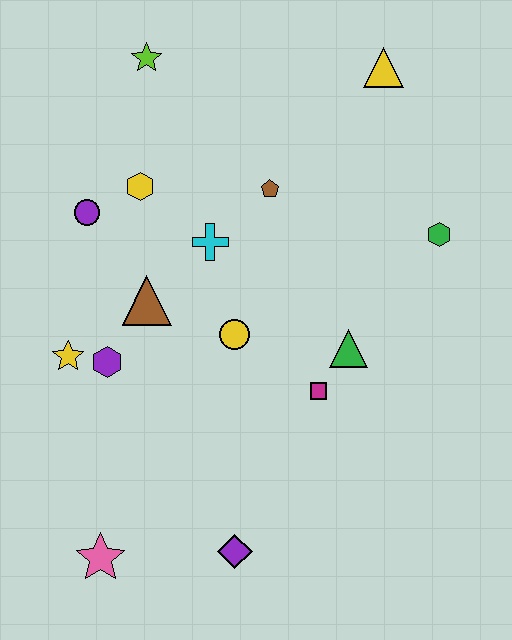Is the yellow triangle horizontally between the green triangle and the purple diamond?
No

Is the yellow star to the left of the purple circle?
Yes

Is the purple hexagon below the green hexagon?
Yes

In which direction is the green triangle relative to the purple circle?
The green triangle is to the right of the purple circle.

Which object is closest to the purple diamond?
The pink star is closest to the purple diamond.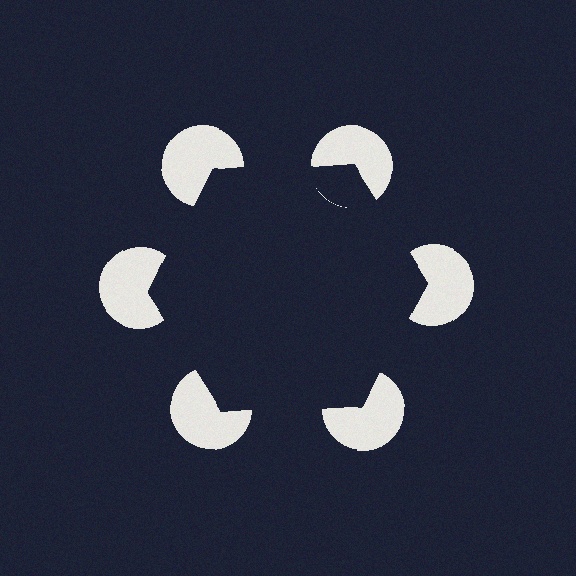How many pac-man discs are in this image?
There are 6 — one at each vertex of the illusory hexagon.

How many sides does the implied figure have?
6 sides.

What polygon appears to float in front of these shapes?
An illusory hexagon — its edges are inferred from the aligned wedge cuts in the pac-man discs, not physically drawn.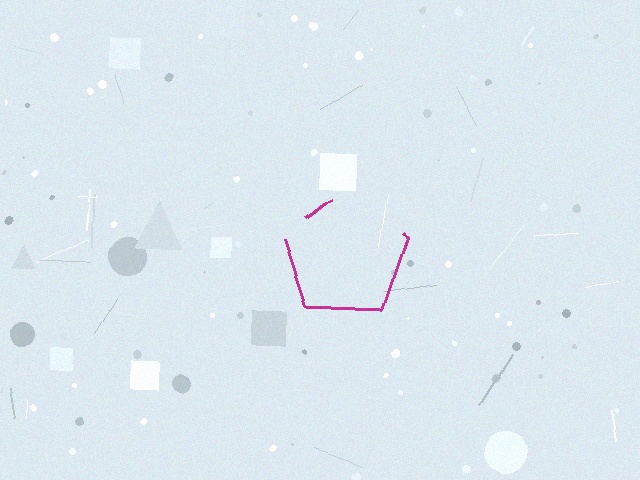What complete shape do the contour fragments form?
The contour fragments form a pentagon.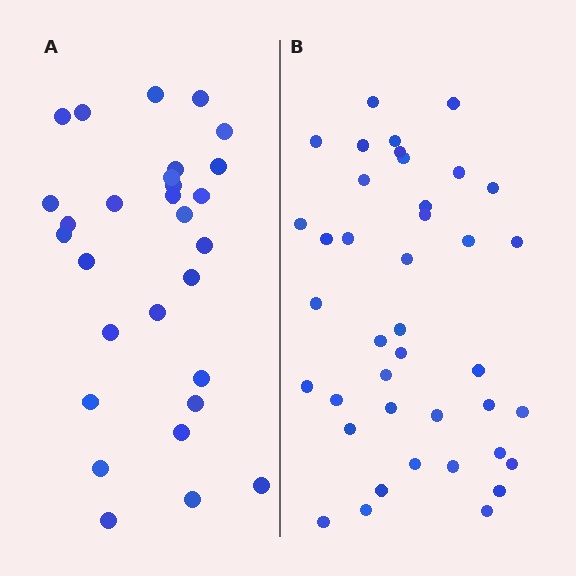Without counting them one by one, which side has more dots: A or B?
Region B (the right region) has more dots.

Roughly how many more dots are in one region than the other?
Region B has roughly 12 or so more dots than region A.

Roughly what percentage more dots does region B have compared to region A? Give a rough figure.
About 40% more.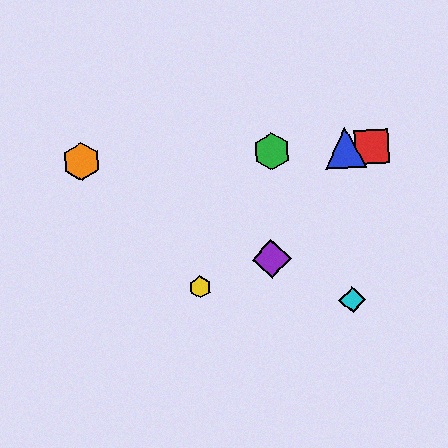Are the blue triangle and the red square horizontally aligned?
Yes, both are at y≈148.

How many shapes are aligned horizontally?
4 shapes (the red square, the blue triangle, the green hexagon, the orange hexagon) are aligned horizontally.